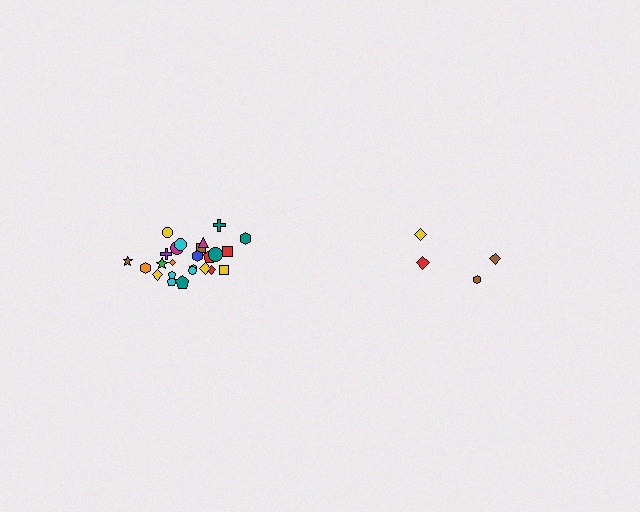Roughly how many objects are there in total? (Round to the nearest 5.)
Roughly 30 objects in total.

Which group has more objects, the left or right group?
The left group.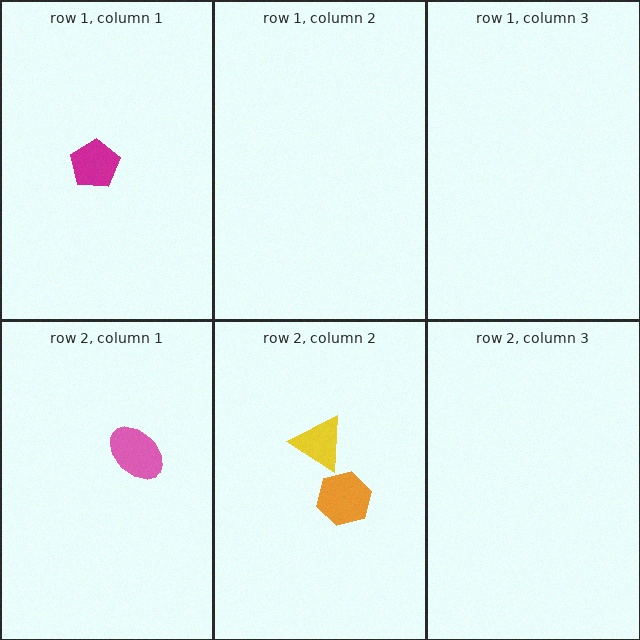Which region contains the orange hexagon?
The row 2, column 2 region.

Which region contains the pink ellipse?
The row 2, column 1 region.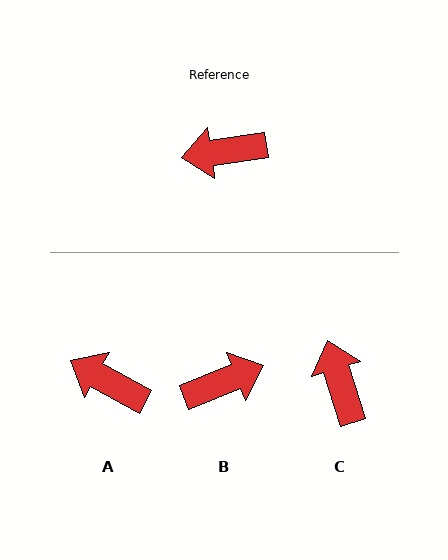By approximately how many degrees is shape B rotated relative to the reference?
Approximately 166 degrees clockwise.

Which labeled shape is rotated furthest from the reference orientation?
B, about 166 degrees away.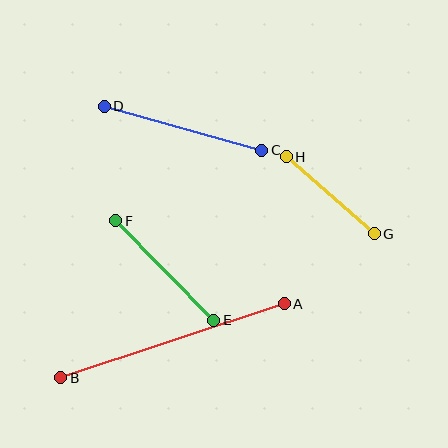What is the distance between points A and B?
The distance is approximately 236 pixels.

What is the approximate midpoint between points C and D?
The midpoint is at approximately (183, 128) pixels.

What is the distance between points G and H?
The distance is approximately 117 pixels.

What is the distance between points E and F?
The distance is approximately 140 pixels.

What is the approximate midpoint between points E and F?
The midpoint is at approximately (165, 270) pixels.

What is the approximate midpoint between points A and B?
The midpoint is at approximately (172, 341) pixels.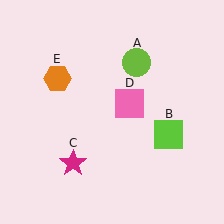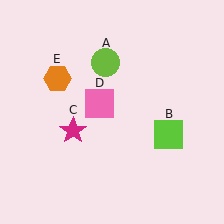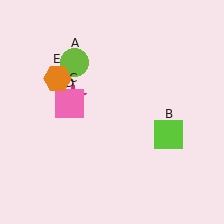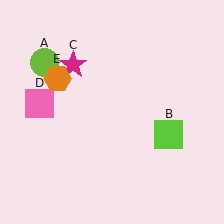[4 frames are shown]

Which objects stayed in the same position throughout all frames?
Lime square (object B) and orange hexagon (object E) remained stationary.